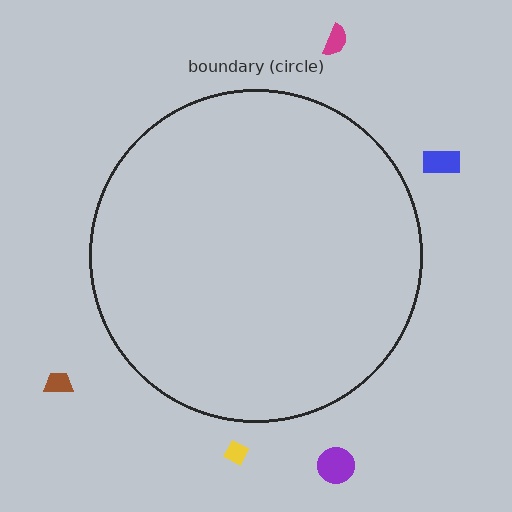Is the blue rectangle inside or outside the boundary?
Outside.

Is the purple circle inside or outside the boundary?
Outside.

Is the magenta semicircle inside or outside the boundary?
Outside.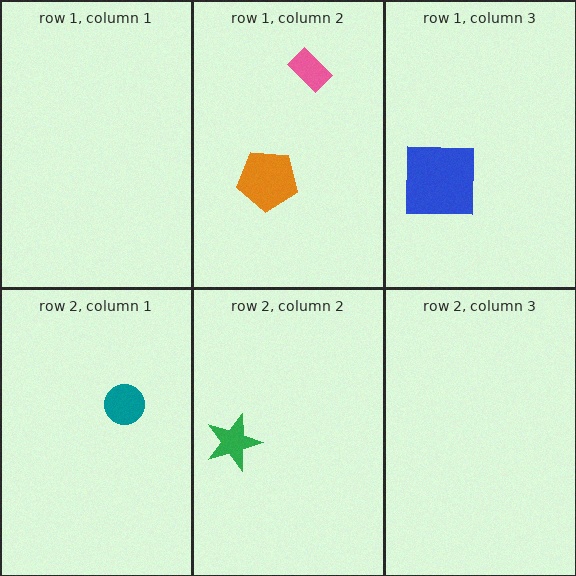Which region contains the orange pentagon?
The row 1, column 2 region.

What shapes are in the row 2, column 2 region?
The green star.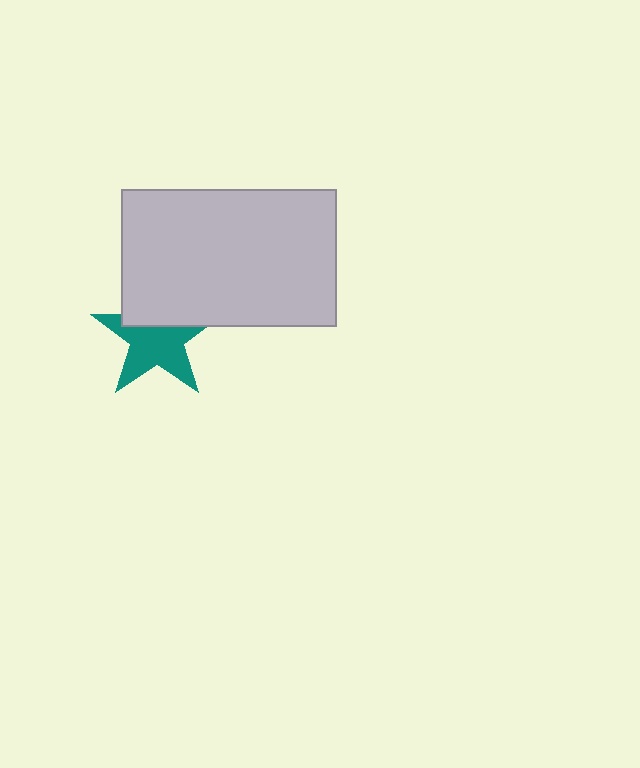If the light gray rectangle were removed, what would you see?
You would see the complete teal star.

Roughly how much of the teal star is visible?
About half of it is visible (roughly 64%).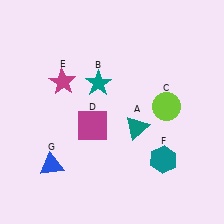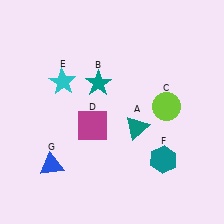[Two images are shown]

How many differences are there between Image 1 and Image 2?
There is 1 difference between the two images.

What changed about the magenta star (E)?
In Image 1, E is magenta. In Image 2, it changed to cyan.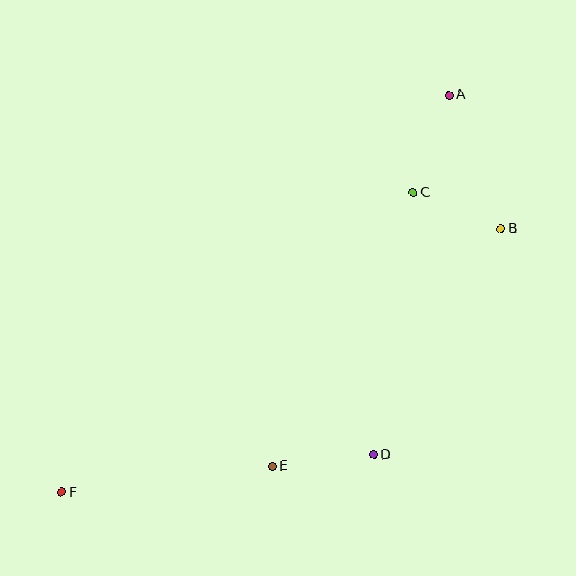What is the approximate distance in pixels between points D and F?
The distance between D and F is approximately 314 pixels.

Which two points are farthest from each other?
Points A and F are farthest from each other.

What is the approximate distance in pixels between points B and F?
The distance between B and F is approximately 512 pixels.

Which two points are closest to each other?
Points B and C are closest to each other.